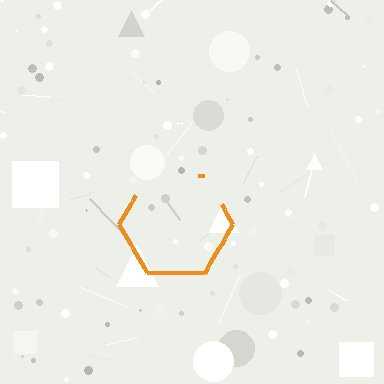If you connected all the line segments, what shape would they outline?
They would outline a hexagon.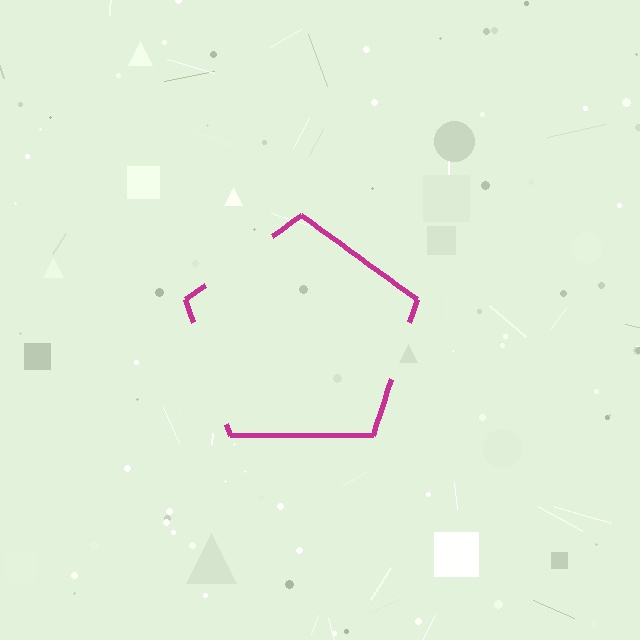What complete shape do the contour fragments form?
The contour fragments form a pentagon.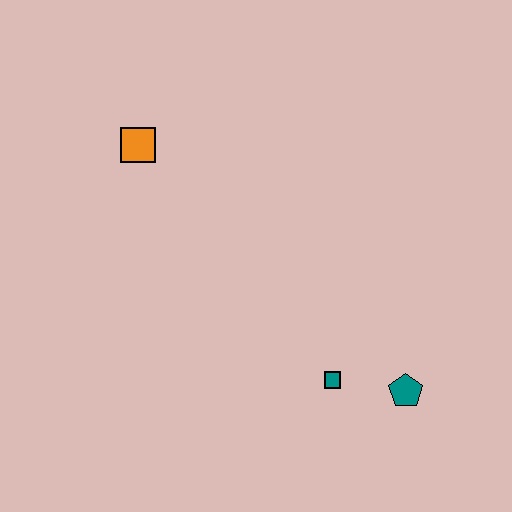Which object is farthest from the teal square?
The orange square is farthest from the teal square.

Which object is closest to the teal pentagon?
The teal square is closest to the teal pentagon.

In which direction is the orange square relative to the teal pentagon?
The orange square is to the left of the teal pentagon.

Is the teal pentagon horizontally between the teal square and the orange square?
No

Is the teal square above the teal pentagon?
Yes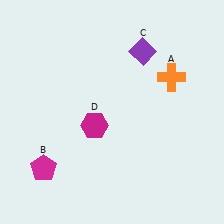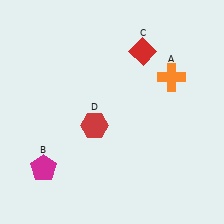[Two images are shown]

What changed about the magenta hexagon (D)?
In Image 1, D is magenta. In Image 2, it changed to red.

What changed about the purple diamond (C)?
In Image 1, C is purple. In Image 2, it changed to red.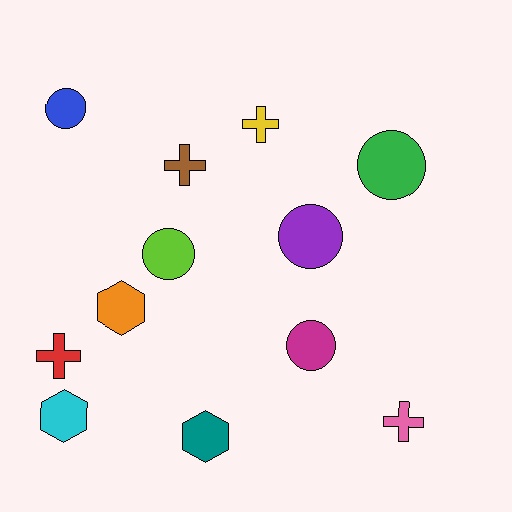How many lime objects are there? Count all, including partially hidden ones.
There is 1 lime object.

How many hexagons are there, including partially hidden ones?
There are 3 hexagons.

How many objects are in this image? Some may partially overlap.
There are 12 objects.